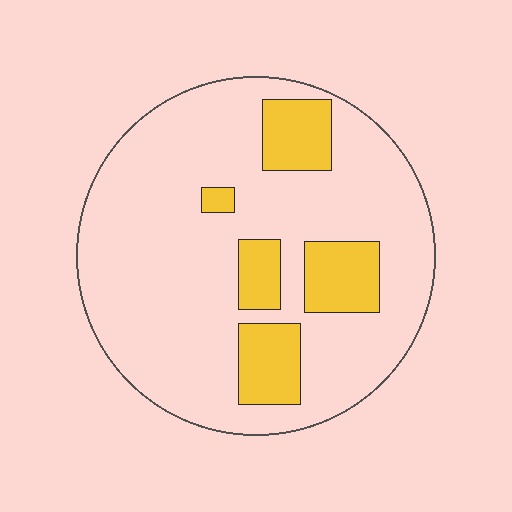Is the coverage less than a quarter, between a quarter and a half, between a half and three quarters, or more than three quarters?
Less than a quarter.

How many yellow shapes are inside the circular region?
5.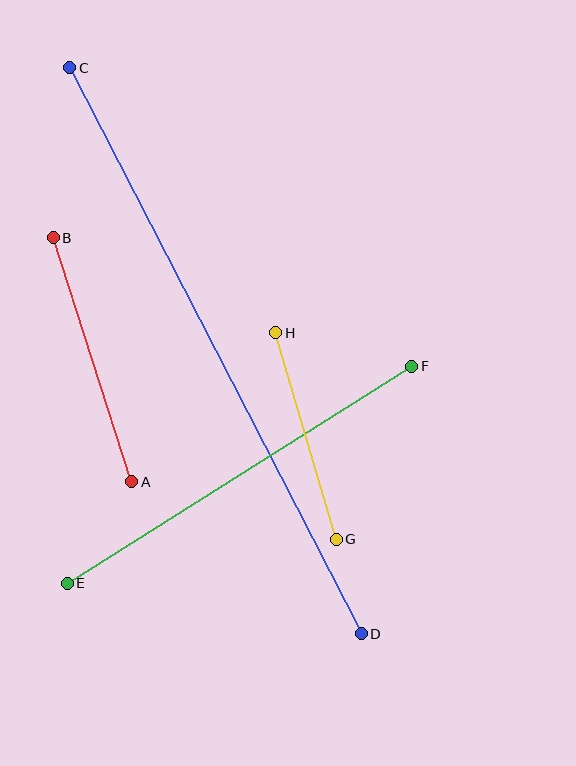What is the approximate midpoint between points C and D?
The midpoint is at approximately (215, 351) pixels.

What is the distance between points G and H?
The distance is approximately 215 pixels.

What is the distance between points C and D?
The distance is approximately 637 pixels.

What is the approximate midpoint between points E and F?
The midpoint is at approximately (239, 475) pixels.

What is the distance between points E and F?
The distance is approximately 407 pixels.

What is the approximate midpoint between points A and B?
The midpoint is at approximately (93, 360) pixels.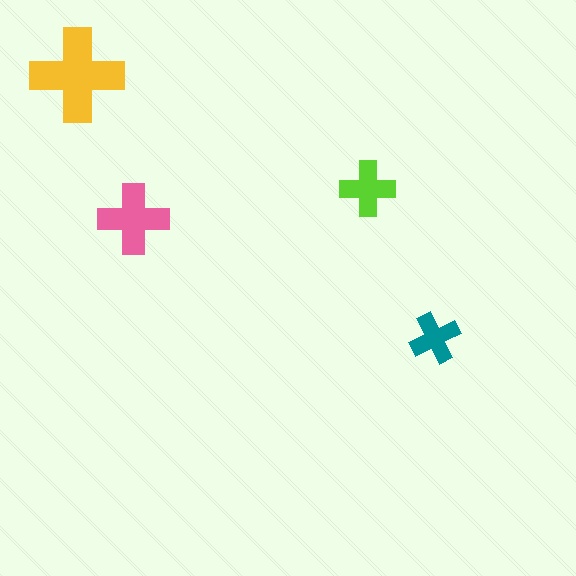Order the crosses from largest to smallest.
the yellow one, the pink one, the lime one, the teal one.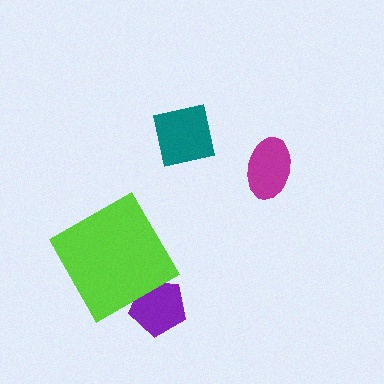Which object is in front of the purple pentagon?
The lime diamond is in front of the purple pentagon.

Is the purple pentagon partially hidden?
Yes, it is partially covered by another shape.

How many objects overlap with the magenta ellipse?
0 objects overlap with the magenta ellipse.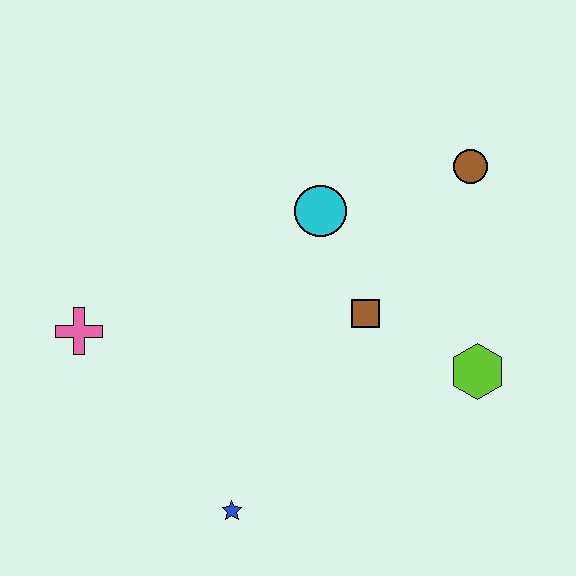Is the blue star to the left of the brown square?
Yes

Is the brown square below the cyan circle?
Yes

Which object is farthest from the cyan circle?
The blue star is farthest from the cyan circle.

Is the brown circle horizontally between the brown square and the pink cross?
No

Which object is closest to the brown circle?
The cyan circle is closest to the brown circle.